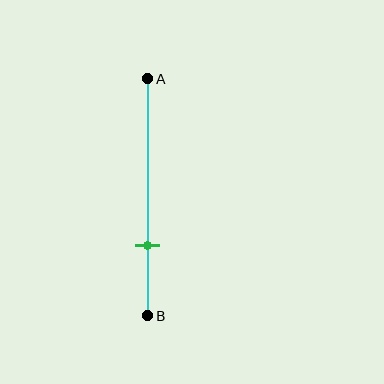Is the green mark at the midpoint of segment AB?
No, the mark is at about 70% from A, not at the 50% midpoint.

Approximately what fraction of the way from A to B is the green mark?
The green mark is approximately 70% of the way from A to B.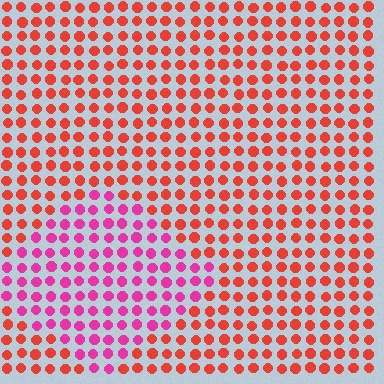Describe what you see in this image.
The image is filled with small red elements in a uniform arrangement. A diamond-shaped region is visible where the elements are tinted to a slightly different hue, forming a subtle color boundary.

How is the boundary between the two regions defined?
The boundary is defined purely by a slight shift in hue (about 42 degrees). Spacing, size, and orientation are identical on both sides.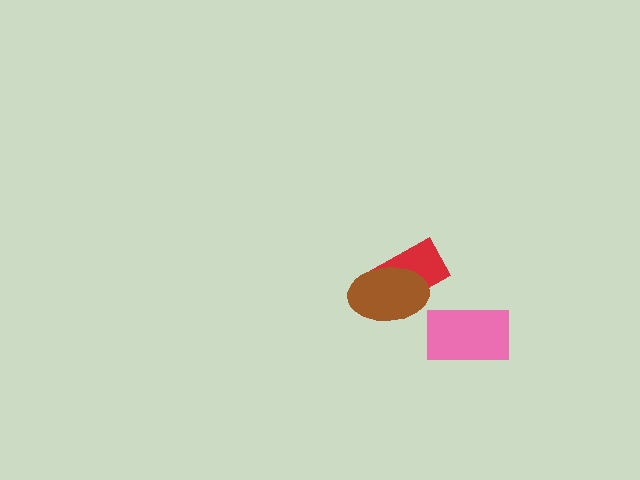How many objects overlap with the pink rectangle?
0 objects overlap with the pink rectangle.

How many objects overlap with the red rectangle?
1 object overlaps with the red rectangle.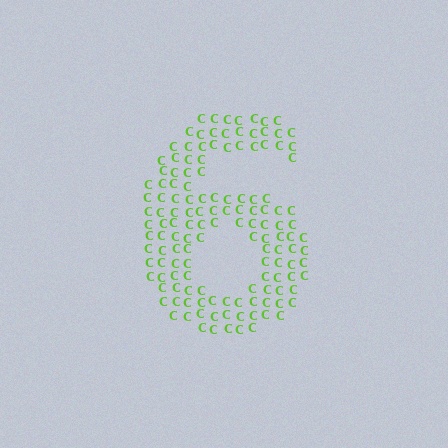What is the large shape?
The large shape is the digit 6.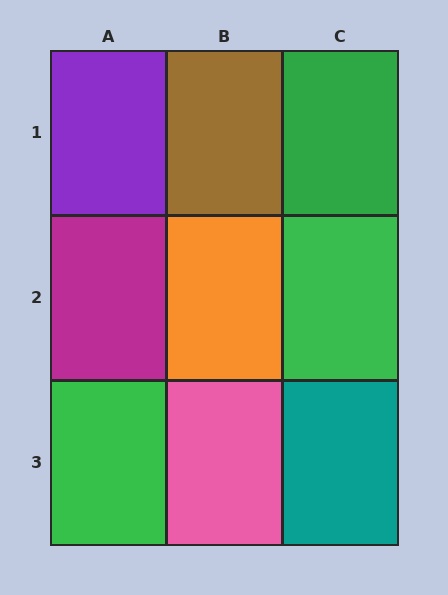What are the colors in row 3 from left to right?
Green, pink, teal.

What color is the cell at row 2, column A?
Magenta.